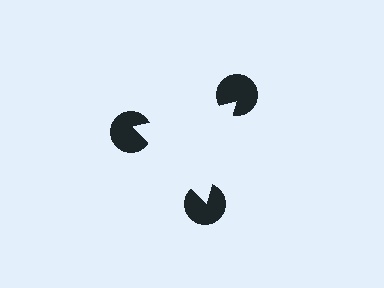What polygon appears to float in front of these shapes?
An illusory triangle — its edges are inferred from the aligned wedge cuts in the pac-man discs, not physically drawn.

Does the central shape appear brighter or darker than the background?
It typically appears slightly brighter than the background, even though no actual brightness change is drawn.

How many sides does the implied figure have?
3 sides.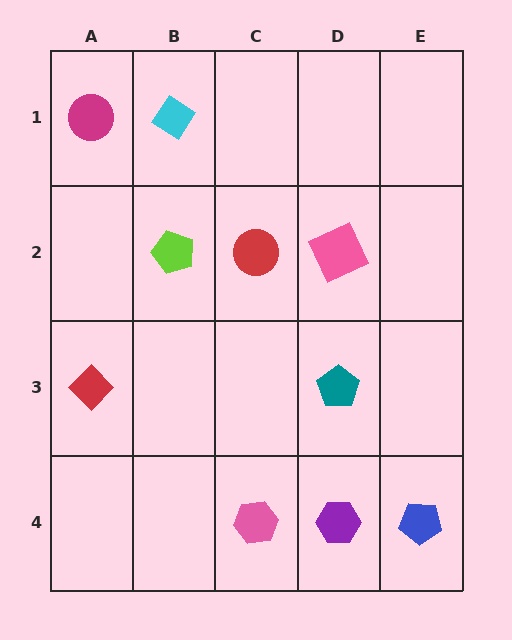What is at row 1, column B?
A cyan diamond.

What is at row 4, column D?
A purple hexagon.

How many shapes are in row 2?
3 shapes.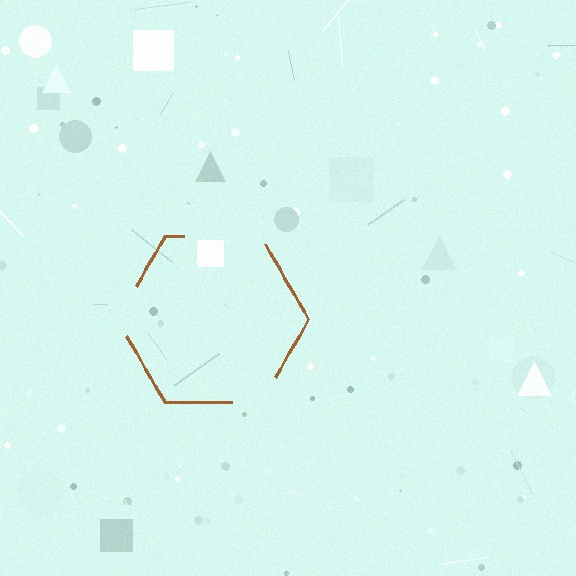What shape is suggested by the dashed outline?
The dashed outline suggests a hexagon.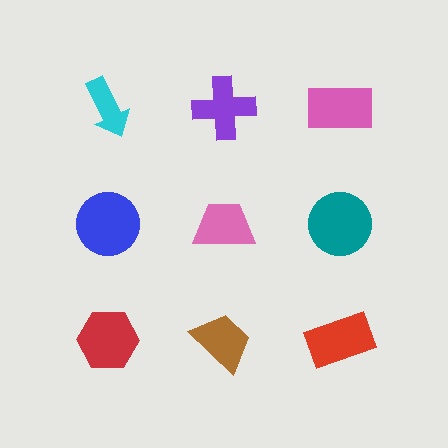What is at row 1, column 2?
A purple cross.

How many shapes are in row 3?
3 shapes.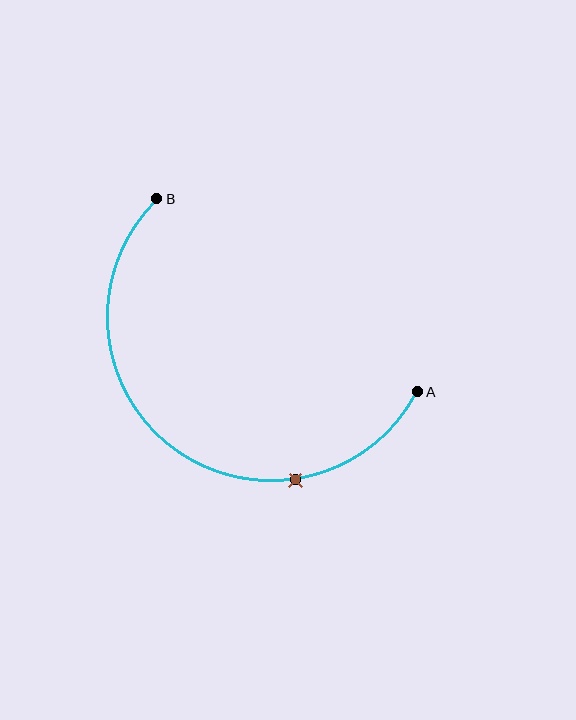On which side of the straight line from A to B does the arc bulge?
The arc bulges below and to the left of the straight line connecting A and B.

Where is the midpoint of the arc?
The arc midpoint is the point on the curve farthest from the straight line joining A and B. It sits below and to the left of that line.